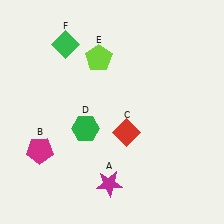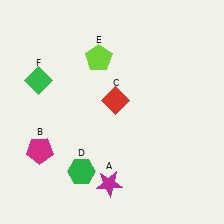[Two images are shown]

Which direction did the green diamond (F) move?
The green diamond (F) moved down.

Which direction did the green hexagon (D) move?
The green hexagon (D) moved down.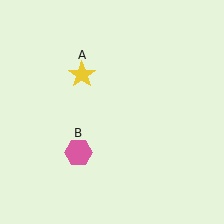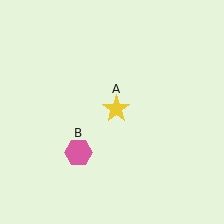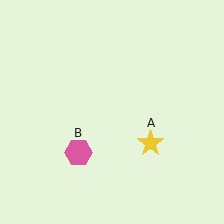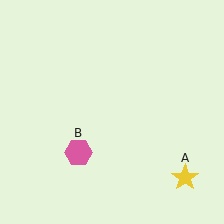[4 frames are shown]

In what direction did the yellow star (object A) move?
The yellow star (object A) moved down and to the right.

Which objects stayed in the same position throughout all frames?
Pink hexagon (object B) remained stationary.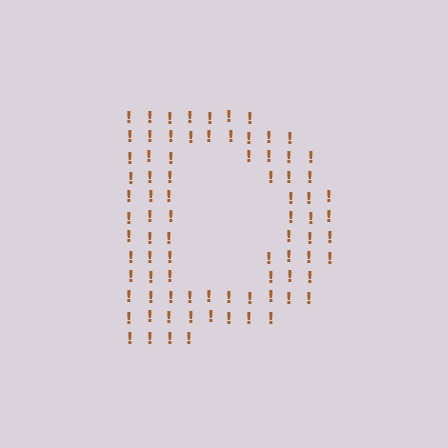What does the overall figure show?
The overall figure shows the letter D.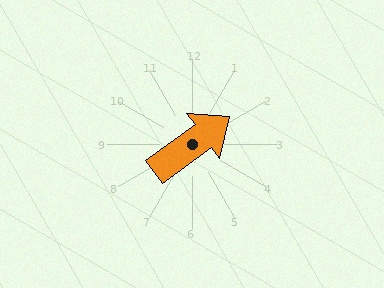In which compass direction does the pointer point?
Northeast.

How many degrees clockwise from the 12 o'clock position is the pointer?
Approximately 54 degrees.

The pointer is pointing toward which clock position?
Roughly 2 o'clock.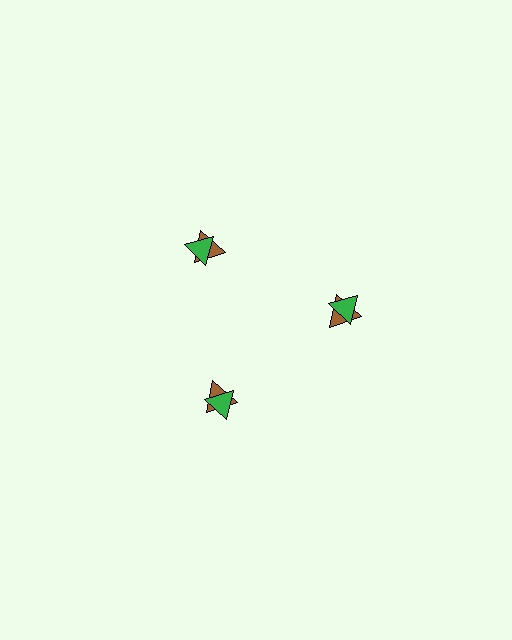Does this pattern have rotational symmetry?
Yes, this pattern has 3-fold rotational symmetry. It looks the same after rotating 120 degrees around the center.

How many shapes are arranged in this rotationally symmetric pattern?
There are 6 shapes, arranged in 3 groups of 2.